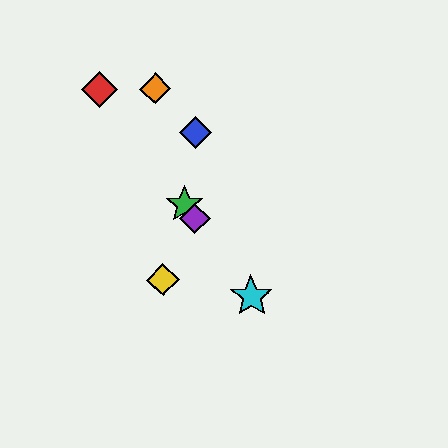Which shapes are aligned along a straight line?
The red diamond, the green star, the purple diamond, the cyan star are aligned along a straight line.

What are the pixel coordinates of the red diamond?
The red diamond is at (100, 90).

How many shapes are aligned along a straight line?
4 shapes (the red diamond, the green star, the purple diamond, the cyan star) are aligned along a straight line.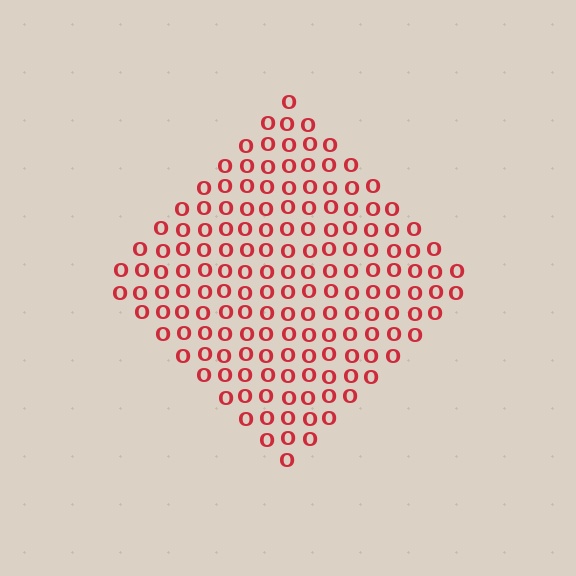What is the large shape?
The large shape is a diamond.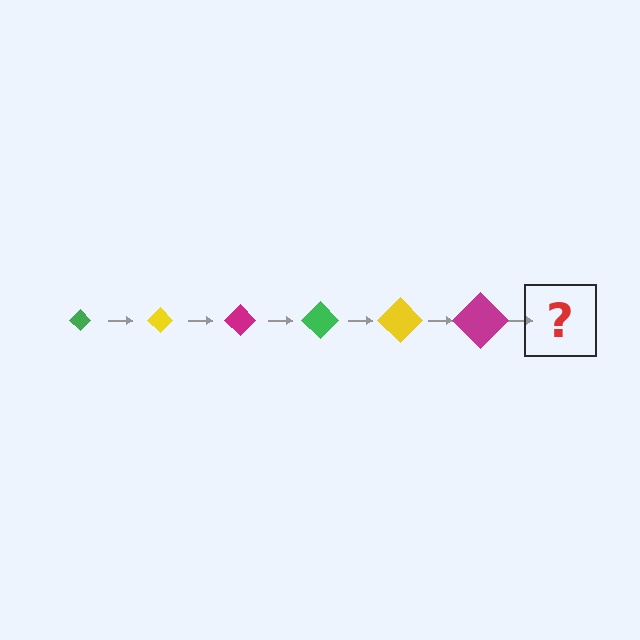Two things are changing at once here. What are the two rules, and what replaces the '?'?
The two rules are that the diamond grows larger each step and the color cycles through green, yellow, and magenta. The '?' should be a green diamond, larger than the previous one.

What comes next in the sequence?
The next element should be a green diamond, larger than the previous one.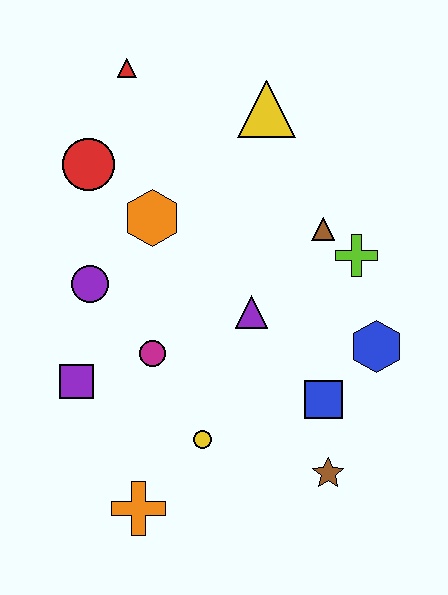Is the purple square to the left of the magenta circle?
Yes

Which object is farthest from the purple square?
The yellow triangle is farthest from the purple square.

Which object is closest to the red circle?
The orange hexagon is closest to the red circle.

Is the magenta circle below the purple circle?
Yes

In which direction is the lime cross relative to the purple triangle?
The lime cross is to the right of the purple triangle.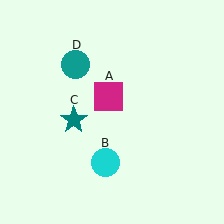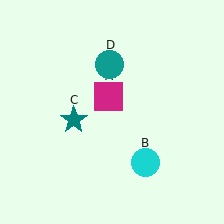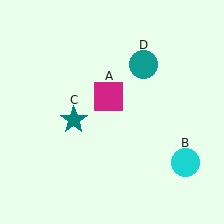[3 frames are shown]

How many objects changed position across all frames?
2 objects changed position: cyan circle (object B), teal circle (object D).